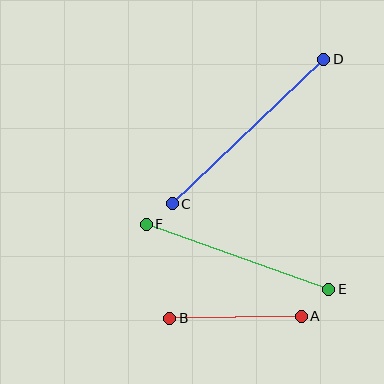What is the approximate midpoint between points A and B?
The midpoint is at approximately (235, 317) pixels.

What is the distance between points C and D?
The distance is approximately 209 pixels.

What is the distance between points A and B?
The distance is approximately 131 pixels.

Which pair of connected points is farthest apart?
Points C and D are farthest apart.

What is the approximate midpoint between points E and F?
The midpoint is at approximately (238, 257) pixels.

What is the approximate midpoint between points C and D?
The midpoint is at approximately (248, 132) pixels.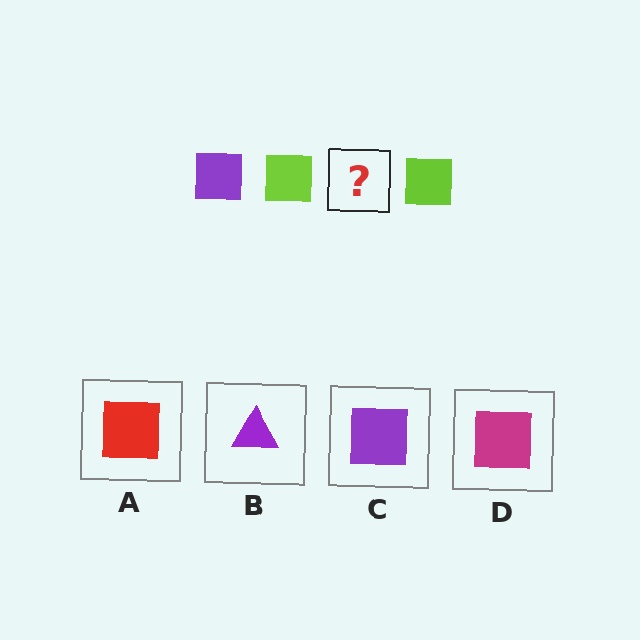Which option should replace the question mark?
Option C.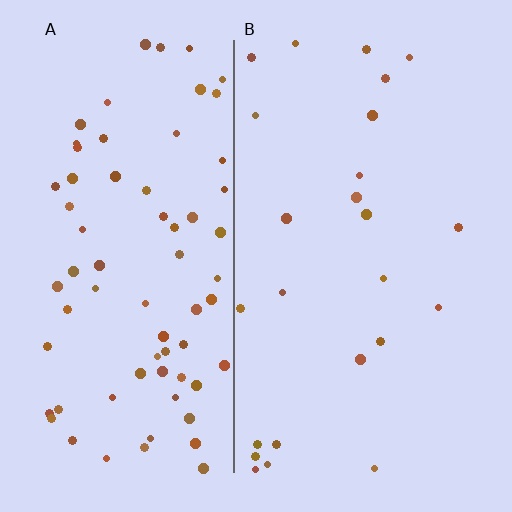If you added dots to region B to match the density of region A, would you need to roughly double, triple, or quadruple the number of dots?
Approximately triple.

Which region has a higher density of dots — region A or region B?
A (the left).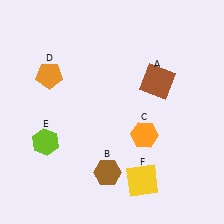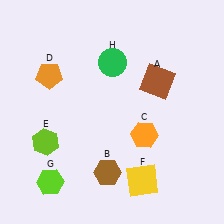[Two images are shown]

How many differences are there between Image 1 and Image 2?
There are 2 differences between the two images.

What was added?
A lime hexagon (G), a green circle (H) were added in Image 2.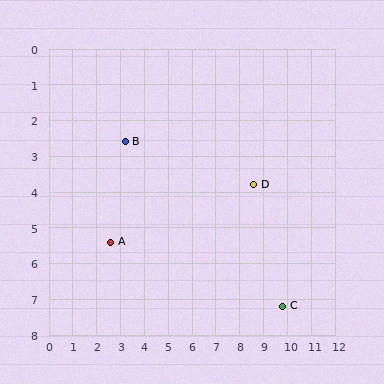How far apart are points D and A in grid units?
Points D and A are about 6.2 grid units apart.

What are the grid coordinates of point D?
Point D is at approximately (8.6, 3.8).